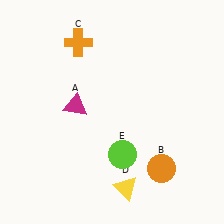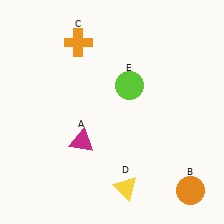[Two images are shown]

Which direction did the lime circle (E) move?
The lime circle (E) moved up.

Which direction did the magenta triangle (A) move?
The magenta triangle (A) moved down.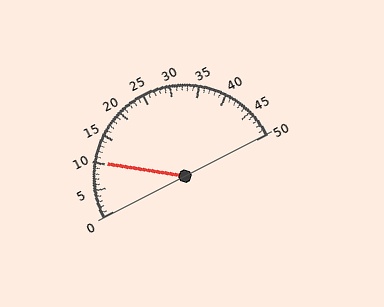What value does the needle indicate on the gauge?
The needle indicates approximately 10.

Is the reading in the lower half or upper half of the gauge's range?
The reading is in the lower half of the range (0 to 50).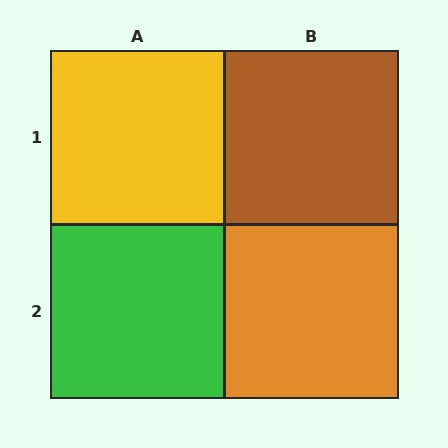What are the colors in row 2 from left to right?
Green, orange.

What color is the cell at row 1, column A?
Yellow.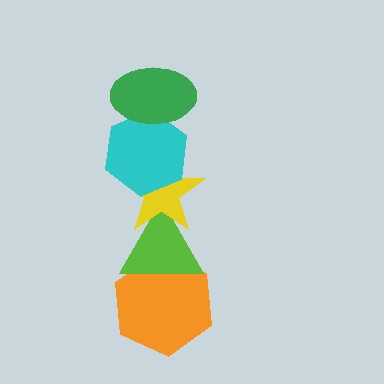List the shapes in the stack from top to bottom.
From top to bottom: the green ellipse, the cyan hexagon, the yellow star, the lime triangle, the orange hexagon.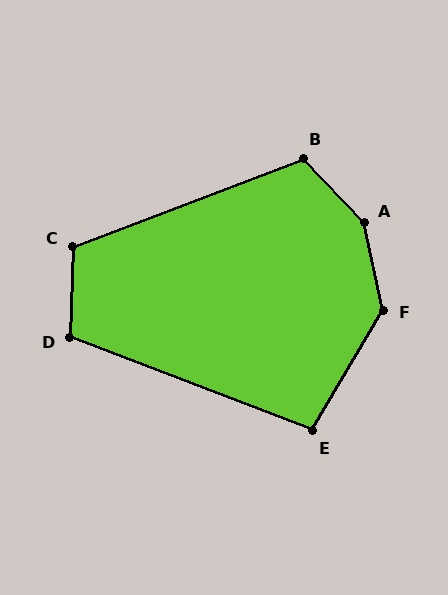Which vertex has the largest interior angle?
A, at approximately 148 degrees.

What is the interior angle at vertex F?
Approximately 138 degrees (obtuse).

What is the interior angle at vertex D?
Approximately 109 degrees (obtuse).